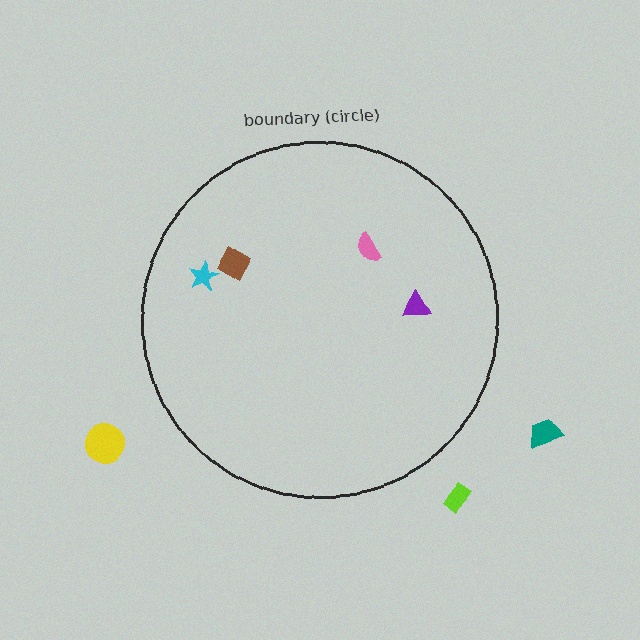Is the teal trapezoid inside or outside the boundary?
Outside.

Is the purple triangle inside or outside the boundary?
Inside.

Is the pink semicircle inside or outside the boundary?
Inside.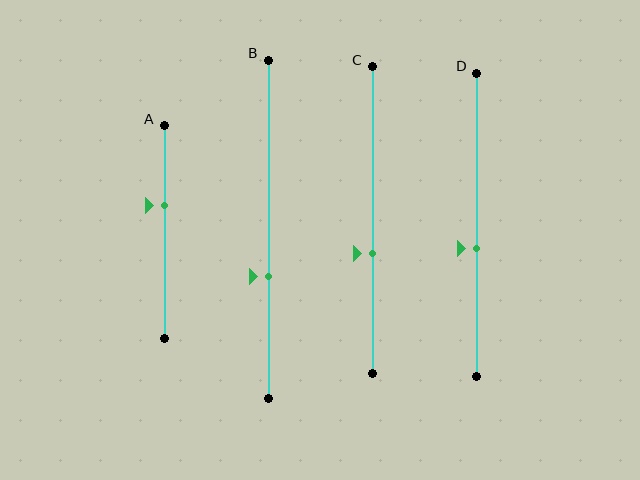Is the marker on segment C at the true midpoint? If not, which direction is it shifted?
No, the marker on segment C is shifted downward by about 11% of the segment length.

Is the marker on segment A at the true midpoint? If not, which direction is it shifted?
No, the marker on segment A is shifted upward by about 13% of the segment length.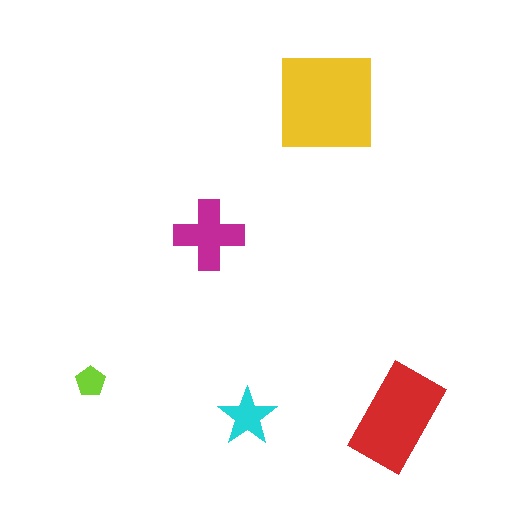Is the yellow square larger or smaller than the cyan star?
Larger.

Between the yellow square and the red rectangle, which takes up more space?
The yellow square.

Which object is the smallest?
The lime pentagon.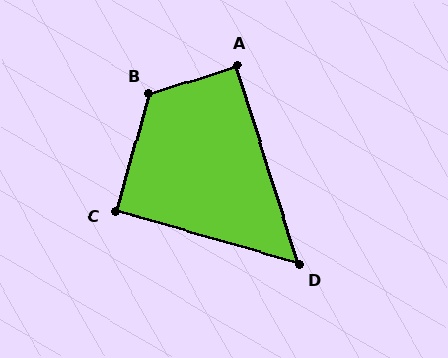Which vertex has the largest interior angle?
B, at approximately 124 degrees.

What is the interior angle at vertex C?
Approximately 90 degrees (approximately right).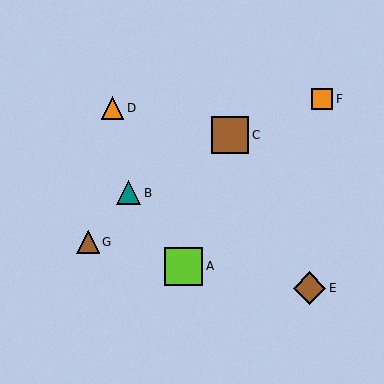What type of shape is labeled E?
Shape E is a brown diamond.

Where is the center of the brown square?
The center of the brown square is at (230, 135).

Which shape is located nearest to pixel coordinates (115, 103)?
The orange triangle (labeled D) at (112, 108) is nearest to that location.